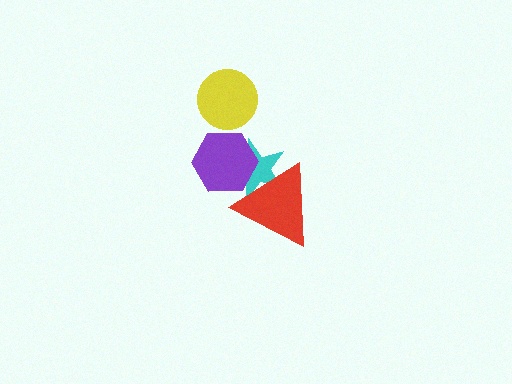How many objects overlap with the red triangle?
2 objects overlap with the red triangle.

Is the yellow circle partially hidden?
No, no other shape covers it.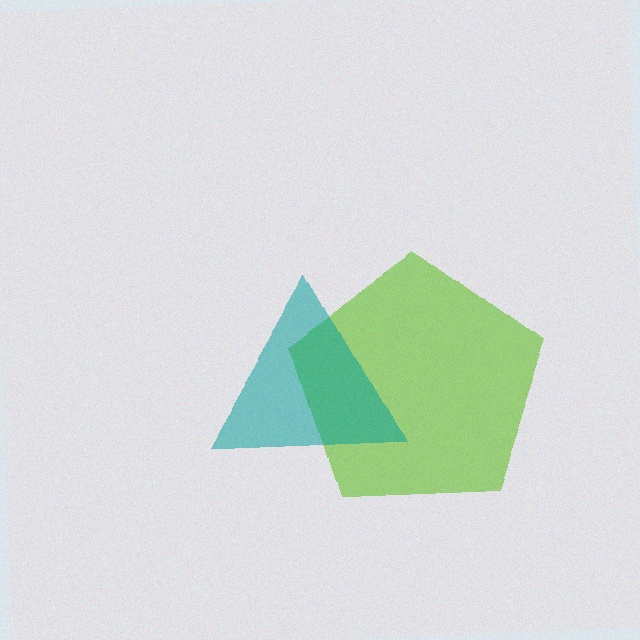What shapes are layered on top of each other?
The layered shapes are: a lime pentagon, a teal triangle.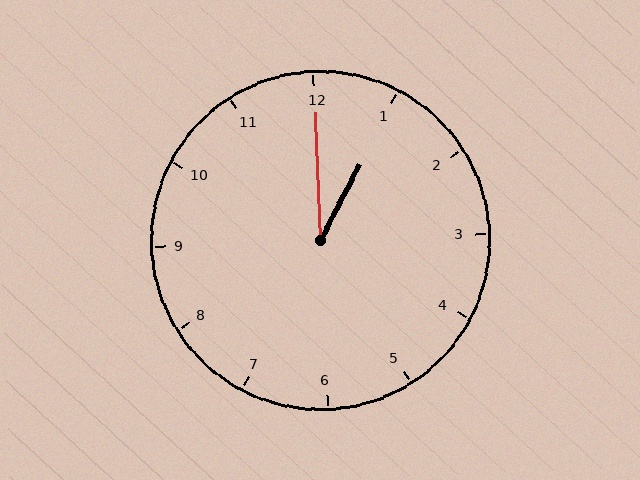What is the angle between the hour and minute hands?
Approximately 30 degrees.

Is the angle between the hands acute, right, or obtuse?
It is acute.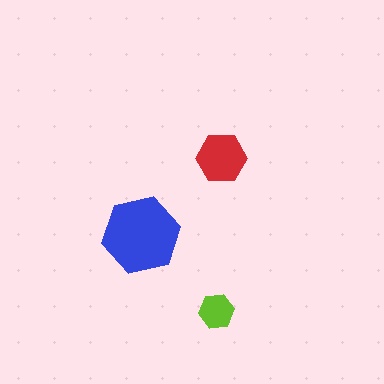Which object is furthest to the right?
The red hexagon is rightmost.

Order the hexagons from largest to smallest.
the blue one, the red one, the lime one.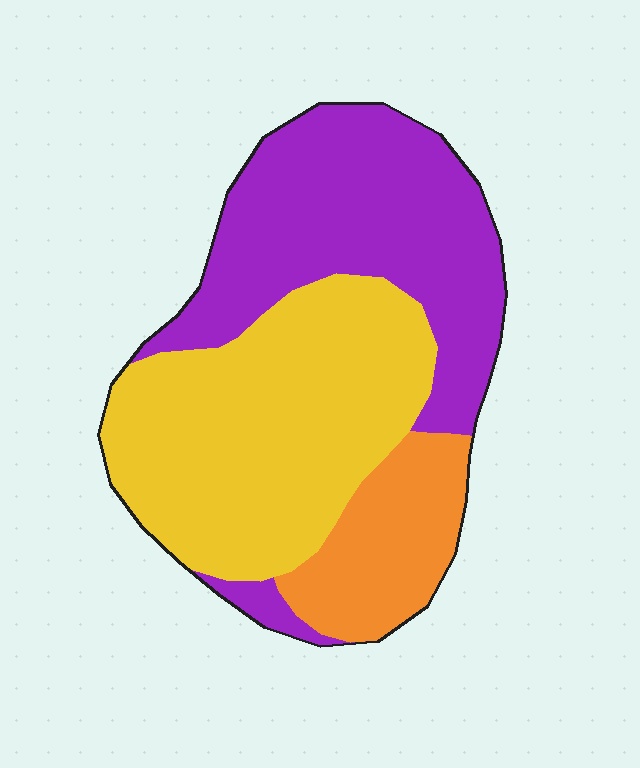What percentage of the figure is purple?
Purple takes up about two fifths (2/5) of the figure.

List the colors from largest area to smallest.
From largest to smallest: yellow, purple, orange.